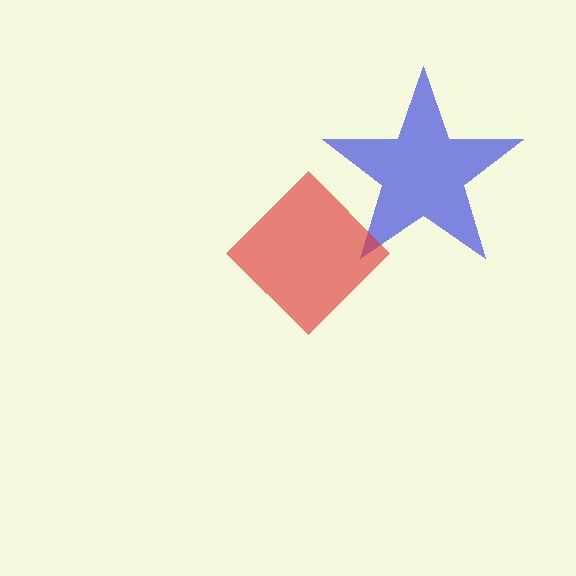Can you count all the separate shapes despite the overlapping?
Yes, there are 2 separate shapes.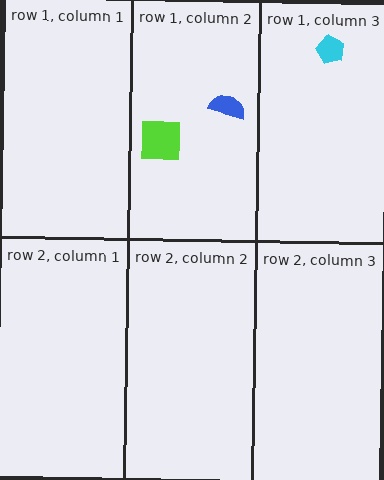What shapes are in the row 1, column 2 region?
The lime square, the blue semicircle.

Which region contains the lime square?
The row 1, column 2 region.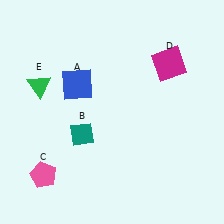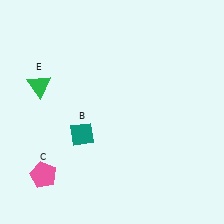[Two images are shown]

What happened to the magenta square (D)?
The magenta square (D) was removed in Image 2. It was in the top-right area of Image 1.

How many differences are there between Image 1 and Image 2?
There are 2 differences between the two images.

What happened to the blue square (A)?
The blue square (A) was removed in Image 2. It was in the top-left area of Image 1.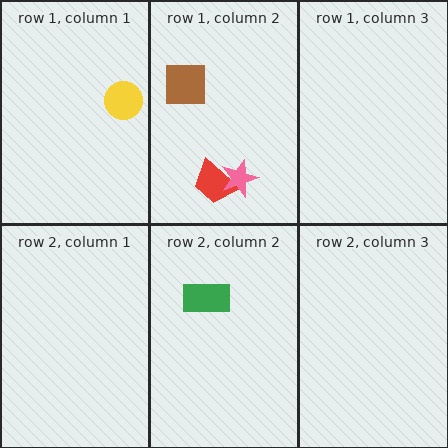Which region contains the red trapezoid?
The row 1, column 2 region.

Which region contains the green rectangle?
The row 2, column 2 region.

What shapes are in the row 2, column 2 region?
The green rectangle.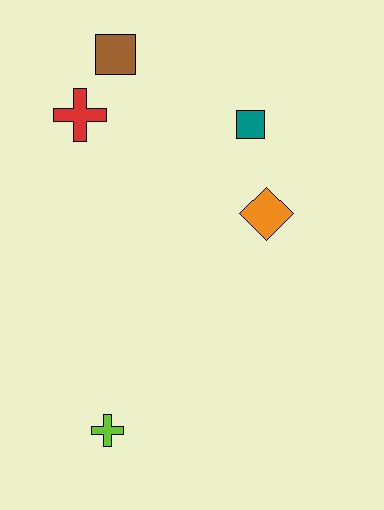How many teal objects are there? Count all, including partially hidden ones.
There is 1 teal object.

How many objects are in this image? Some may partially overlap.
There are 5 objects.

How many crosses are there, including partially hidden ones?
There are 2 crosses.